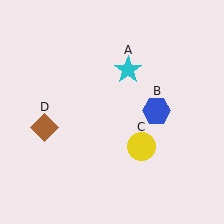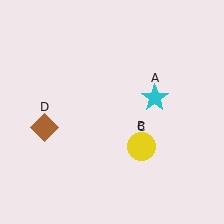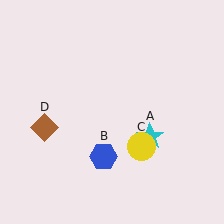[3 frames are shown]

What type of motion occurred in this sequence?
The cyan star (object A), blue hexagon (object B) rotated clockwise around the center of the scene.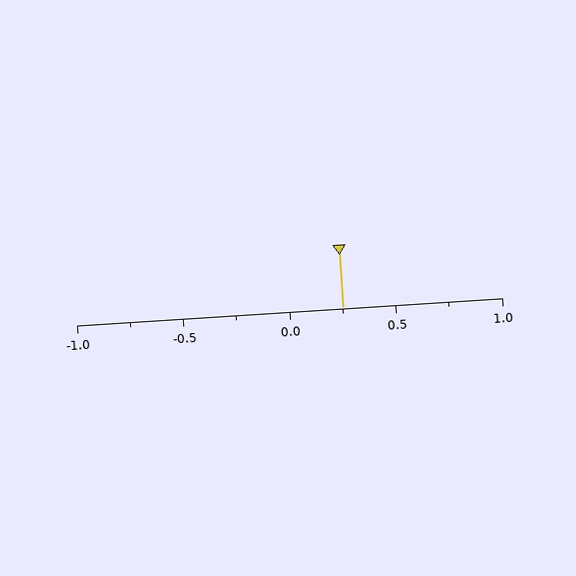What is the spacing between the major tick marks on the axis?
The major ticks are spaced 0.5 apart.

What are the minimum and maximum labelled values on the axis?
The axis runs from -1.0 to 1.0.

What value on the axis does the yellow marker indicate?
The marker indicates approximately 0.25.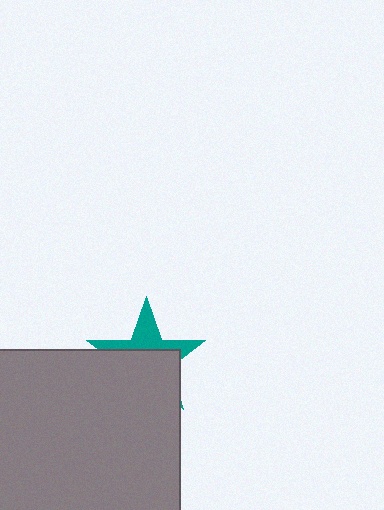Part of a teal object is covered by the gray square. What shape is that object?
It is a star.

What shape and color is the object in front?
The object in front is a gray square.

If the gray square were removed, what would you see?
You would see the complete teal star.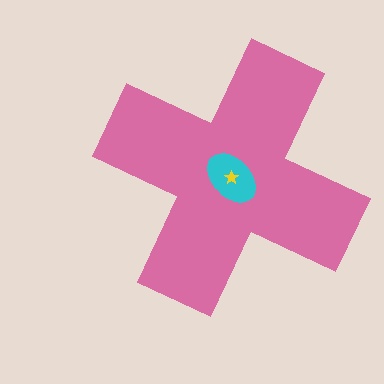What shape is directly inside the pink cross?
The cyan ellipse.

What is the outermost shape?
The pink cross.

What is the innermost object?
The yellow star.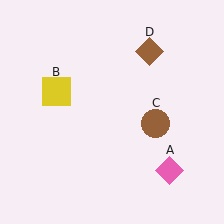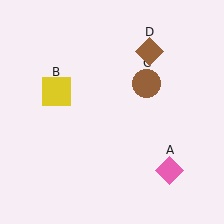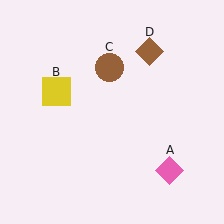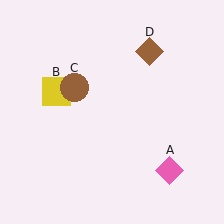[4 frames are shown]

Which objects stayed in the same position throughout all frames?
Pink diamond (object A) and yellow square (object B) and brown diamond (object D) remained stationary.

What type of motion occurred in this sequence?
The brown circle (object C) rotated counterclockwise around the center of the scene.